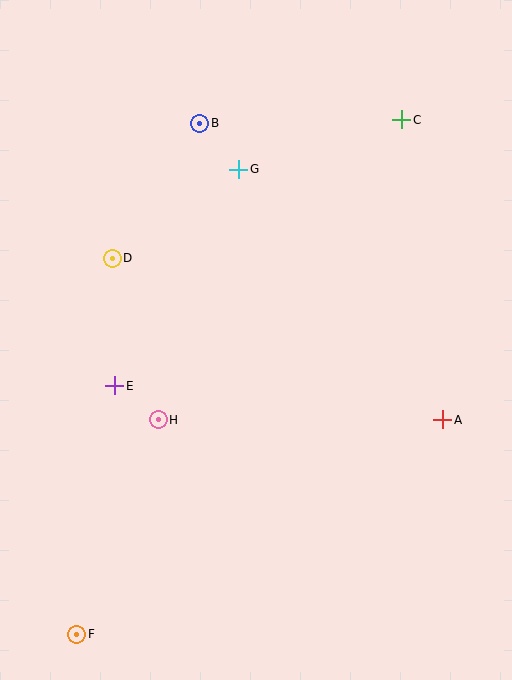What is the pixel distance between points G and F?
The distance between G and F is 492 pixels.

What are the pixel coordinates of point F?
Point F is at (77, 634).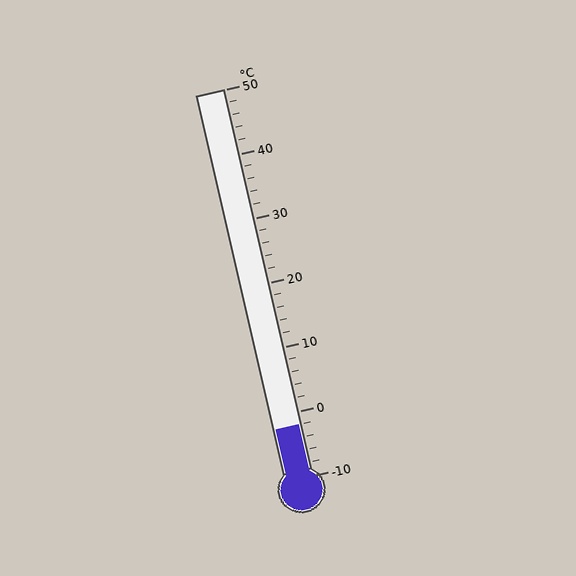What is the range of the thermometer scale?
The thermometer scale ranges from -10°C to 50°C.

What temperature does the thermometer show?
The thermometer shows approximately -2°C.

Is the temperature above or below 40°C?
The temperature is below 40°C.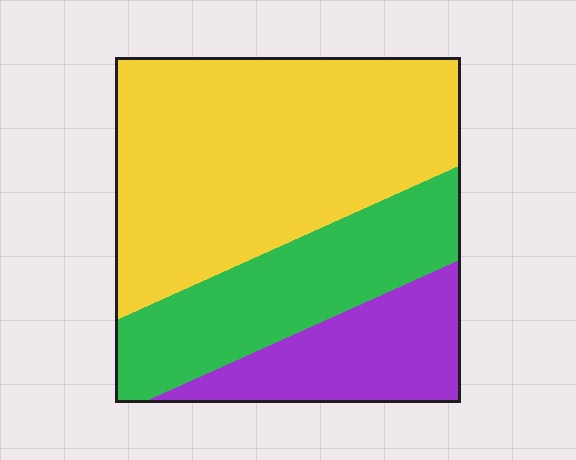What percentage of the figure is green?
Green takes up about one quarter (1/4) of the figure.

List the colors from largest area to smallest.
From largest to smallest: yellow, green, purple.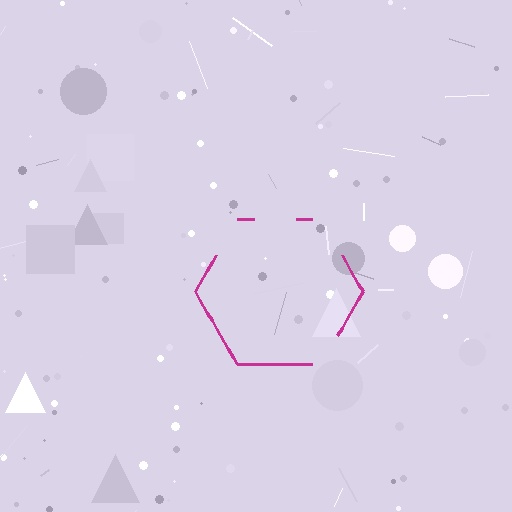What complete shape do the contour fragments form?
The contour fragments form a hexagon.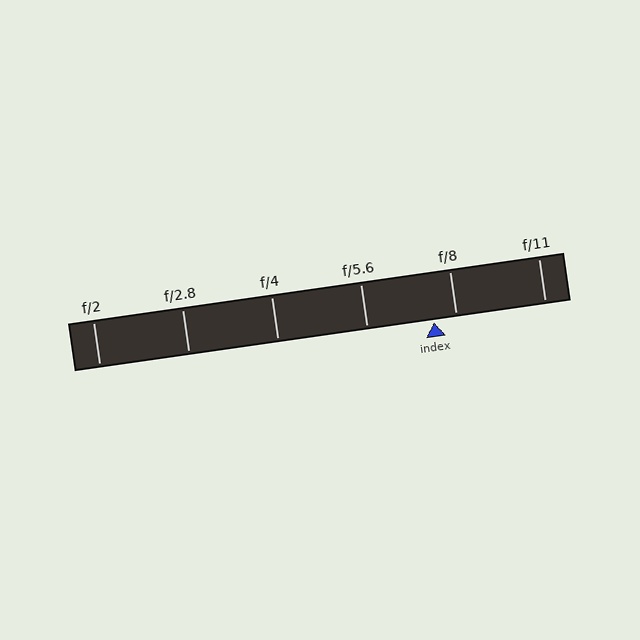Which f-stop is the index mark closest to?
The index mark is closest to f/8.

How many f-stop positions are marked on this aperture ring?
There are 6 f-stop positions marked.